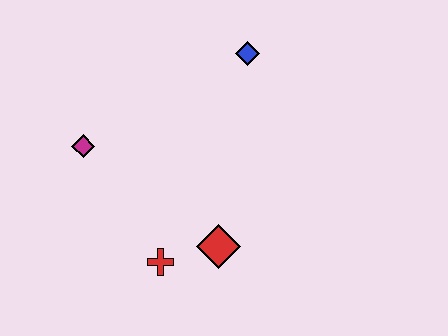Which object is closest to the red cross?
The red diamond is closest to the red cross.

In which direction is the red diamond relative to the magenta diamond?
The red diamond is to the right of the magenta diamond.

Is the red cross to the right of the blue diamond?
No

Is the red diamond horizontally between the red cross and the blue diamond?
Yes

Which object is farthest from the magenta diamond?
The blue diamond is farthest from the magenta diamond.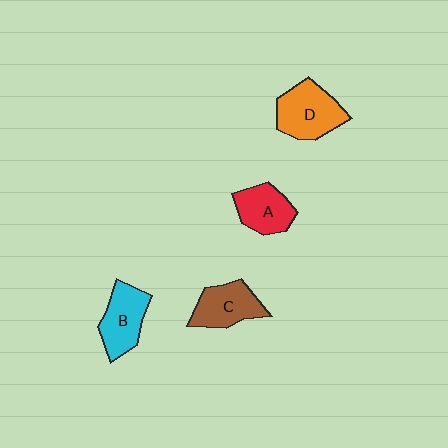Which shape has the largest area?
Shape D (orange).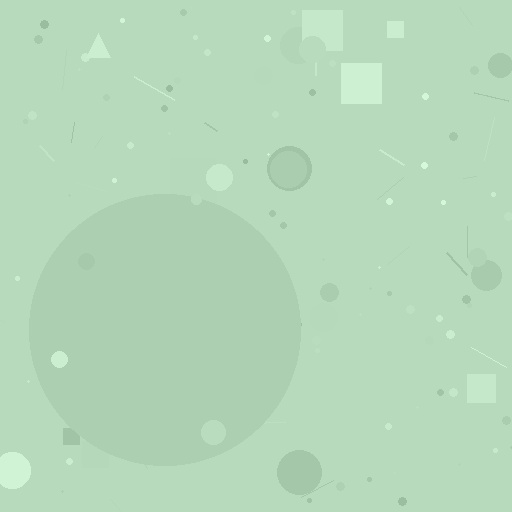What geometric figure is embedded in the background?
A circle is embedded in the background.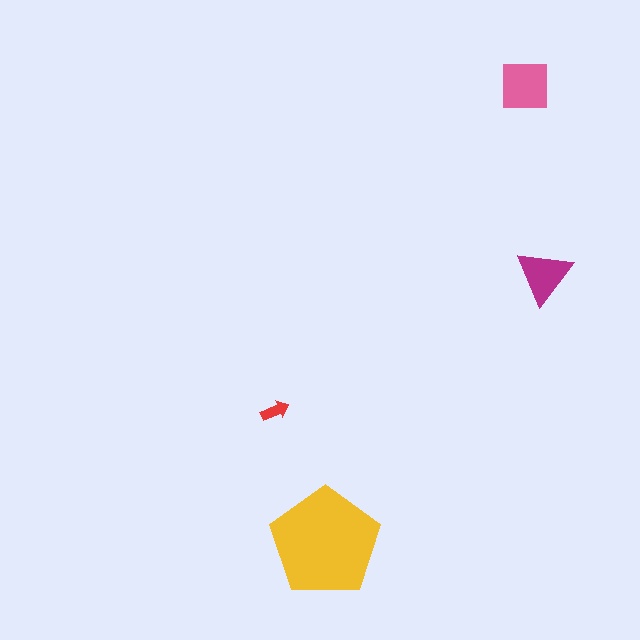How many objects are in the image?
There are 4 objects in the image.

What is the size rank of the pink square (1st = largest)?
2nd.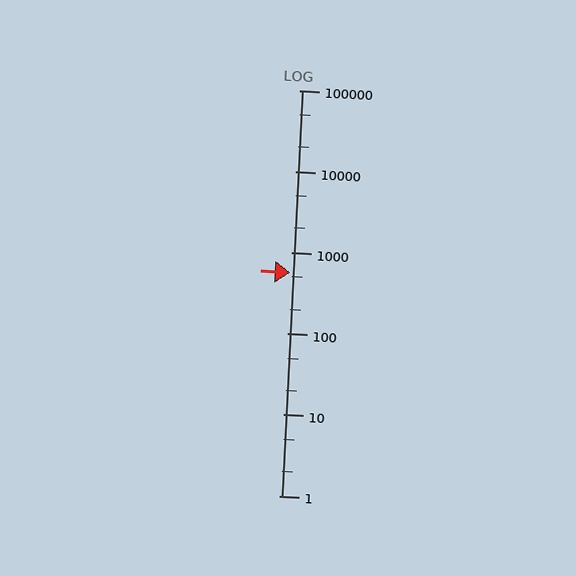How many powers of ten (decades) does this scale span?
The scale spans 5 decades, from 1 to 100000.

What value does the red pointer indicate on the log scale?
The pointer indicates approximately 570.